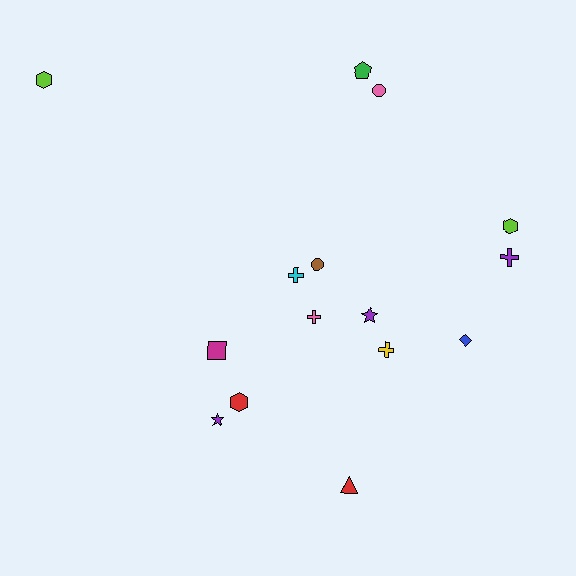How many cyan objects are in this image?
There is 1 cyan object.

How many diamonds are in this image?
There is 1 diamond.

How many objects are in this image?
There are 15 objects.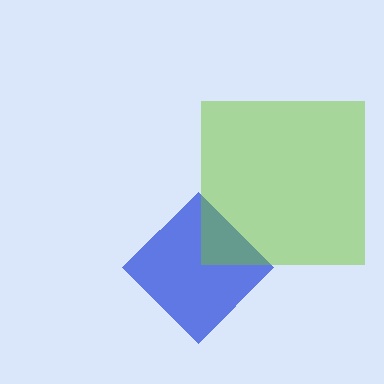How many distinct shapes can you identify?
There are 2 distinct shapes: a blue diamond, a lime square.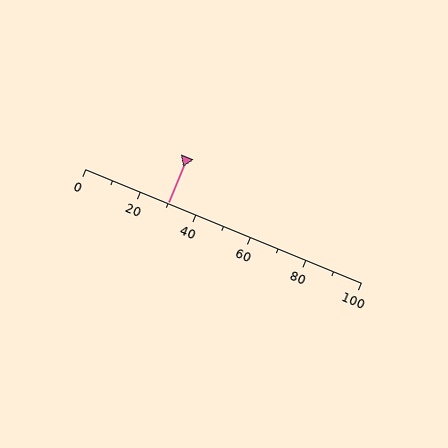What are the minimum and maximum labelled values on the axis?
The axis runs from 0 to 100.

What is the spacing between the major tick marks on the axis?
The major ticks are spaced 20 apart.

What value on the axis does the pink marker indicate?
The marker indicates approximately 30.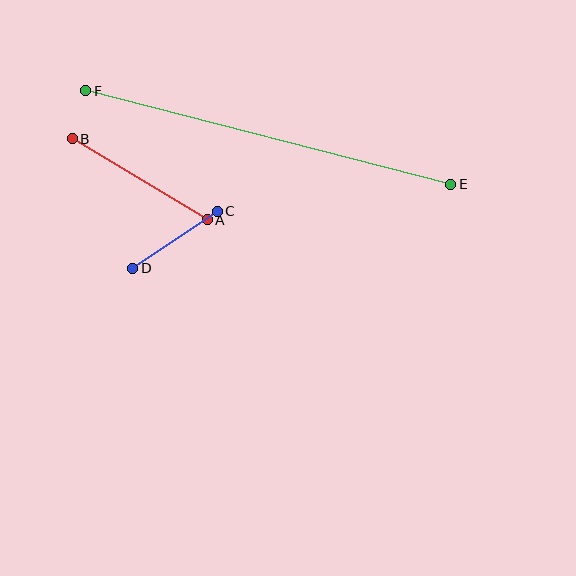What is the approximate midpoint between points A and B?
The midpoint is at approximately (140, 179) pixels.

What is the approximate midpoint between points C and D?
The midpoint is at approximately (175, 240) pixels.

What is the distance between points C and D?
The distance is approximately 102 pixels.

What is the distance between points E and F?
The distance is approximately 377 pixels.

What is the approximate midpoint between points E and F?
The midpoint is at approximately (268, 138) pixels.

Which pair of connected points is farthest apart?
Points E and F are farthest apart.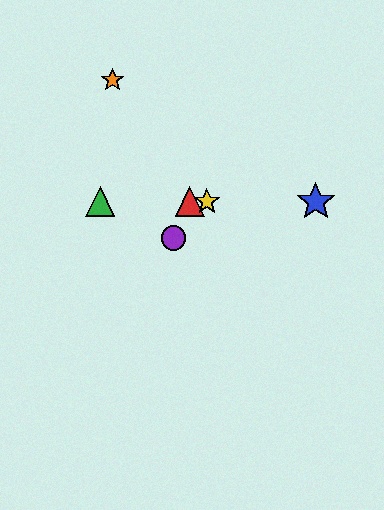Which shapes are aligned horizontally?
The red triangle, the blue star, the green triangle, the yellow star are aligned horizontally.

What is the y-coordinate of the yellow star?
The yellow star is at y≈202.